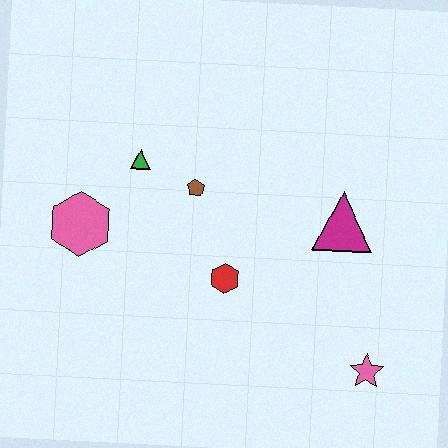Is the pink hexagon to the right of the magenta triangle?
No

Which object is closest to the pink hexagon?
The green triangle is closest to the pink hexagon.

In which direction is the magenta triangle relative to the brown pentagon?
The magenta triangle is to the right of the brown pentagon.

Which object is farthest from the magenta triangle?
The pink hexagon is farthest from the magenta triangle.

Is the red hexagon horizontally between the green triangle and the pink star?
Yes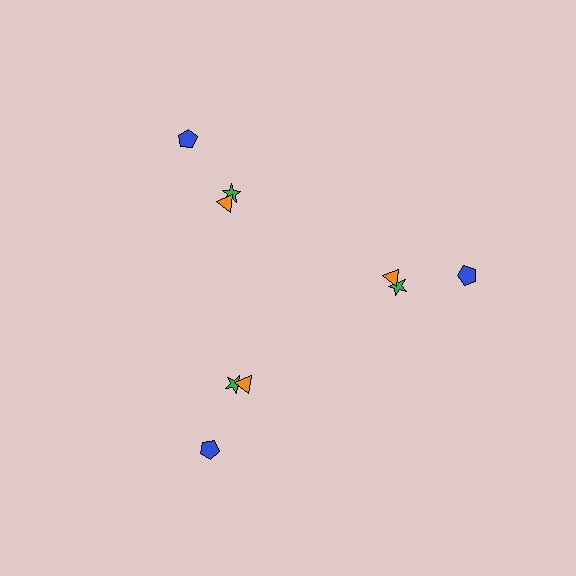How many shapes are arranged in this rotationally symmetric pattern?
There are 9 shapes, arranged in 3 groups of 3.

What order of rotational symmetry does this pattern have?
This pattern has 3-fold rotational symmetry.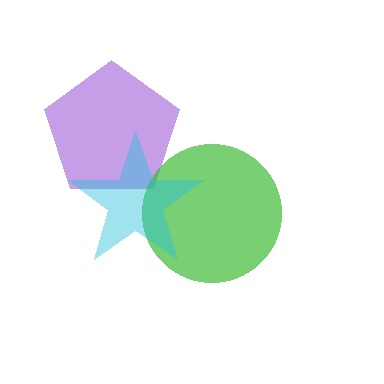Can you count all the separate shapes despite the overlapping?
Yes, there are 3 separate shapes.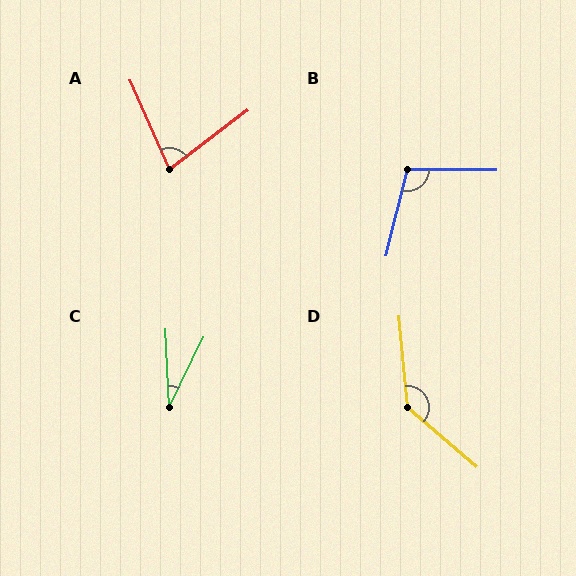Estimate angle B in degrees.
Approximately 103 degrees.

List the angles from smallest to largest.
C (29°), A (76°), B (103°), D (136°).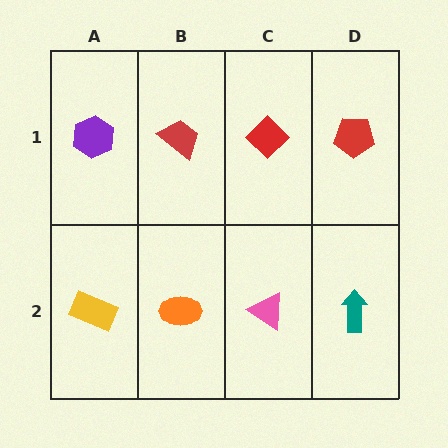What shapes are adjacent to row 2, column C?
A red diamond (row 1, column C), an orange ellipse (row 2, column B), a teal arrow (row 2, column D).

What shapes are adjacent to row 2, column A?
A purple hexagon (row 1, column A), an orange ellipse (row 2, column B).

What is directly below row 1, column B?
An orange ellipse.